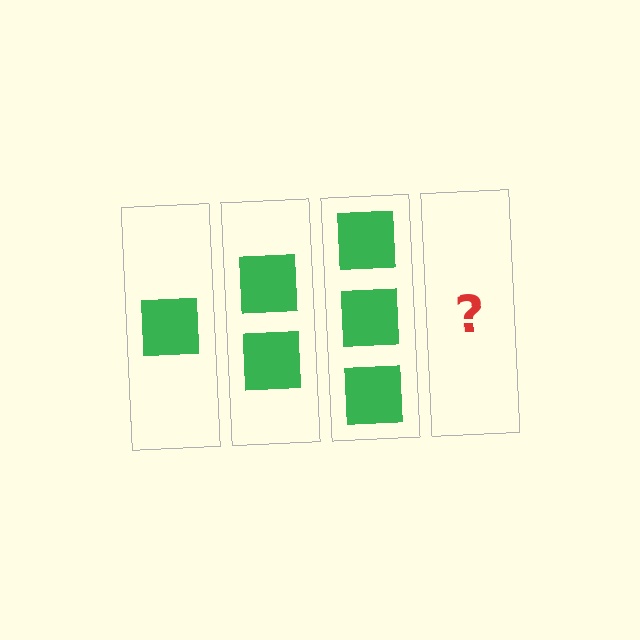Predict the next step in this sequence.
The next step is 4 squares.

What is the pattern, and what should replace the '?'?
The pattern is that each step adds one more square. The '?' should be 4 squares.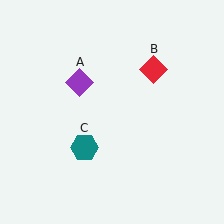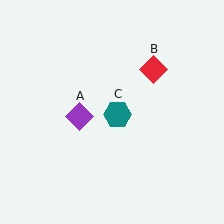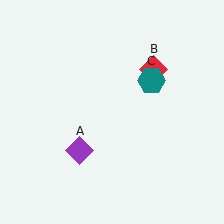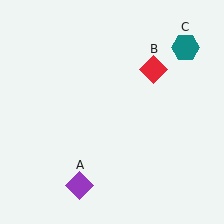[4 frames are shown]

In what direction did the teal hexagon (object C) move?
The teal hexagon (object C) moved up and to the right.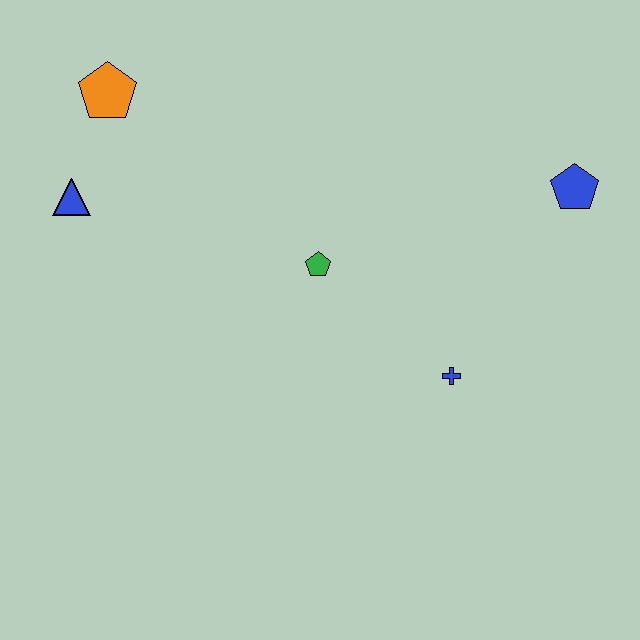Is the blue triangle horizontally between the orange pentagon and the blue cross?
No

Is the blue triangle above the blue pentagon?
No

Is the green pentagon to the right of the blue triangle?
Yes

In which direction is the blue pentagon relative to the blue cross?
The blue pentagon is above the blue cross.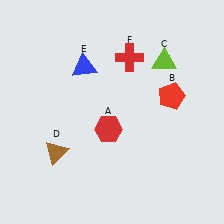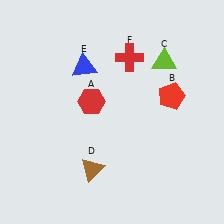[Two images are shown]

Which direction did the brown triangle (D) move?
The brown triangle (D) moved right.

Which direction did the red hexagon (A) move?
The red hexagon (A) moved up.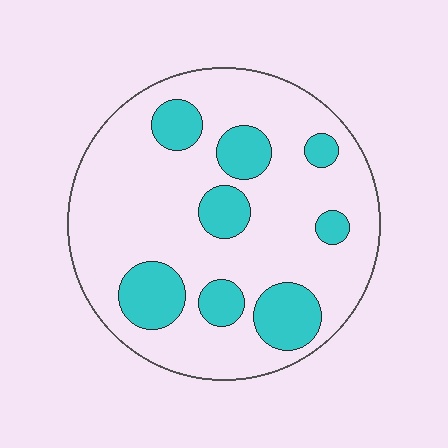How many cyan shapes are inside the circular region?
8.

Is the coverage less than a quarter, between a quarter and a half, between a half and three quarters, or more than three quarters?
Less than a quarter.